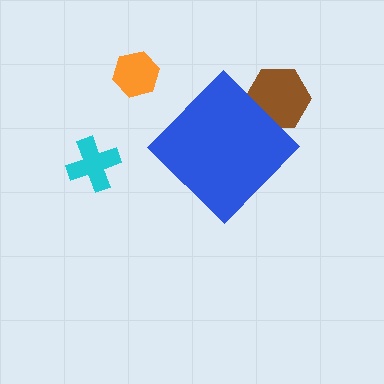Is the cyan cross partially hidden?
No, the cyan cross is fully visible.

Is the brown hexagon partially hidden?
Yes, the brown hexagon is partially hidden behind the blue diamond.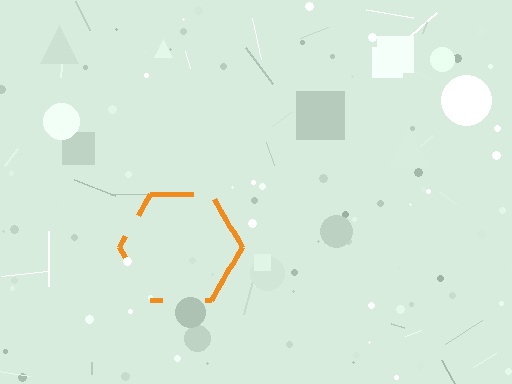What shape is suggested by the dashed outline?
The dashed outline suggests a hexagon.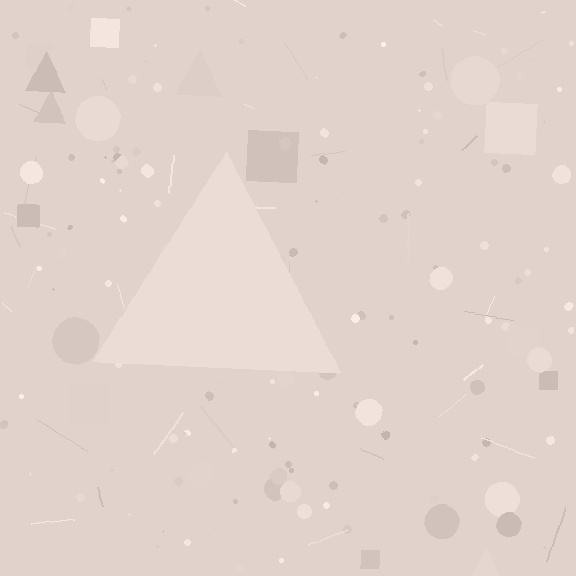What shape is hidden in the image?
A triangle is hidden in the image.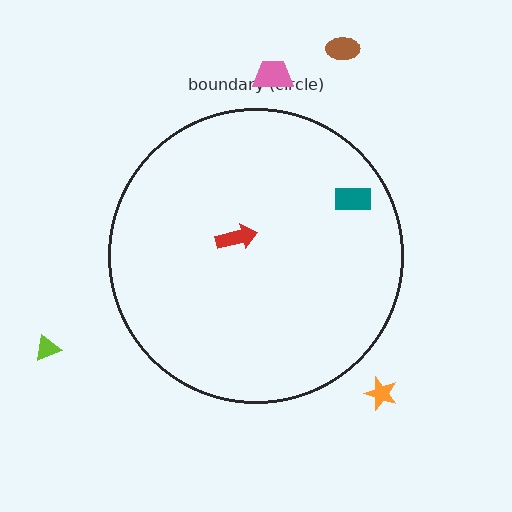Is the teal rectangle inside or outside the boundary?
Inside.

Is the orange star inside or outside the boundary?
Outside.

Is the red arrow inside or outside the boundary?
Inside.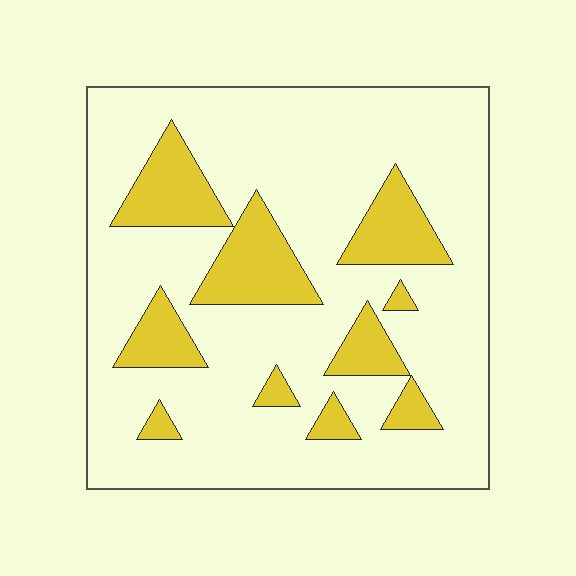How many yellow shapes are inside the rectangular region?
10.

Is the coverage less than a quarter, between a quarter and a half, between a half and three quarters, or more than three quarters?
Less than a quarter.